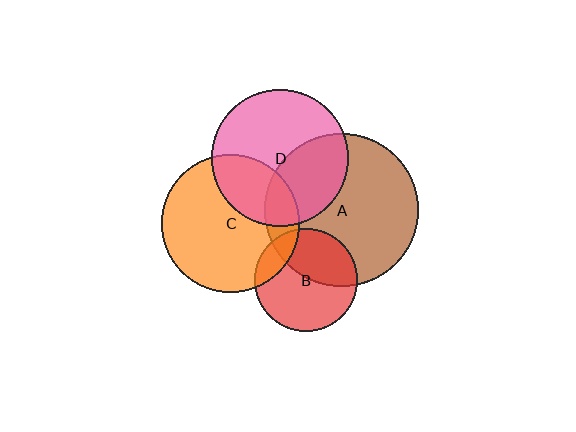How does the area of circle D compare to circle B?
Approximately 1.8 times.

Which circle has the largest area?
Circle A (brown).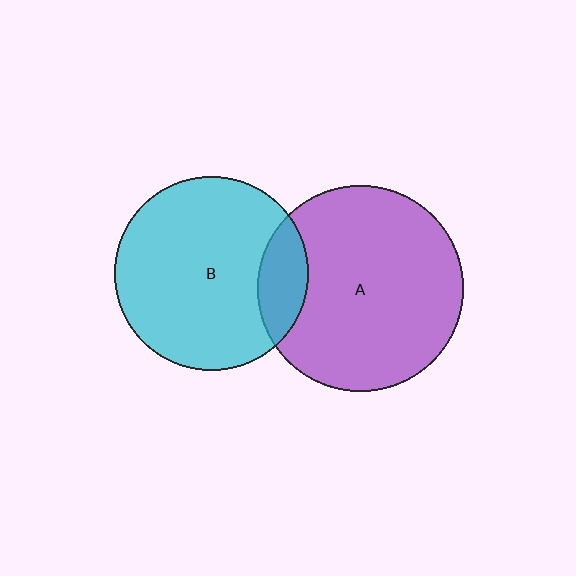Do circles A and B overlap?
Yes.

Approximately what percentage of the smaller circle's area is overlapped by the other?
Approximately 15%.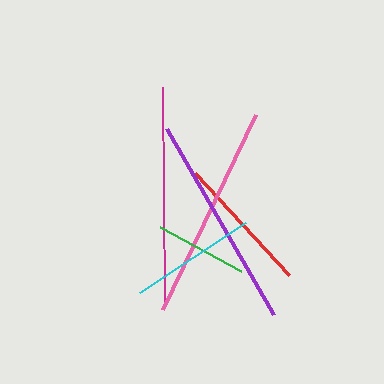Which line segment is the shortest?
The green line is the shortest at approximately 92 pixels.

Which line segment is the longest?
The magenta line is the longest at approximately 216 pixels.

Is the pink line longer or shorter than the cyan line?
The pink line is longer than the cyan line.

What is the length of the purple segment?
The purple segment is approximately 215 pixels long.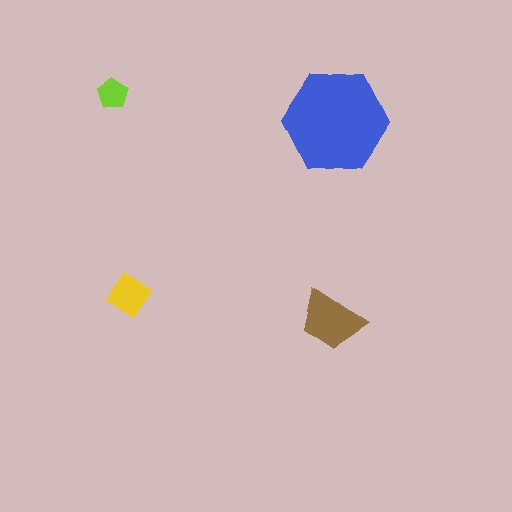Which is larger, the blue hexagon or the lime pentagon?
The blue hexagon.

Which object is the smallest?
The lime pentagon.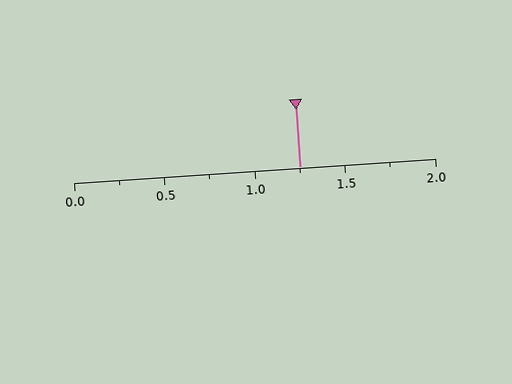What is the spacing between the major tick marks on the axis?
The major ticks are spaced 0.5 apart.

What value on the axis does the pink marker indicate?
The marker indicates approximately 1.25.